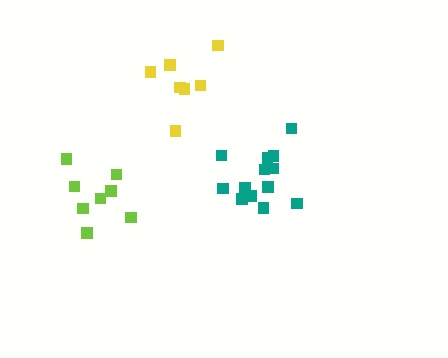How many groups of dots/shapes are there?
There are 3 groups.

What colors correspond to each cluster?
The clusters are colored: lime, teal, yellow.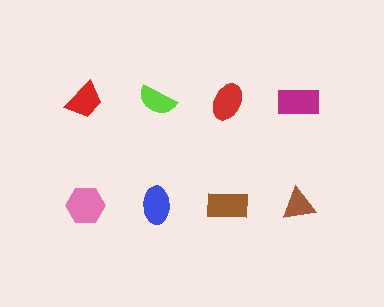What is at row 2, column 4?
A brown triangle.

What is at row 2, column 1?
A pink hexagon.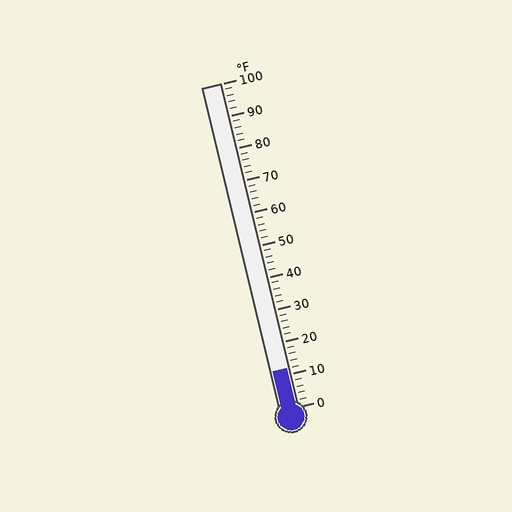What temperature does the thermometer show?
The thermometer shows approximately 12°F.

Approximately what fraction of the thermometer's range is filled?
The thermometer is filled to approximately 10% of its range.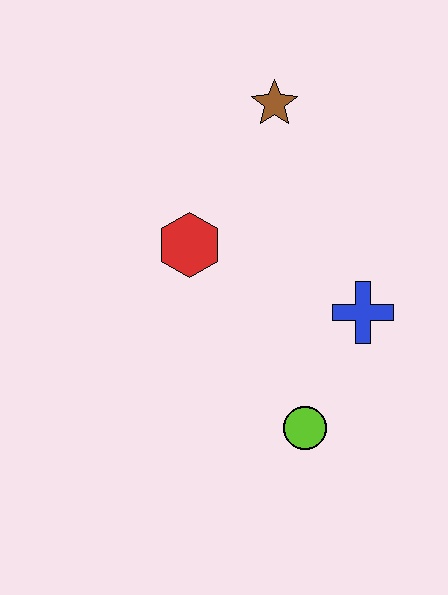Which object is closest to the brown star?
The red hexagon is closest to the brown star.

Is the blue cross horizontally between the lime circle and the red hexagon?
No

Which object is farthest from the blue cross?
The brown star is farthest from the blue cross.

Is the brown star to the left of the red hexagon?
No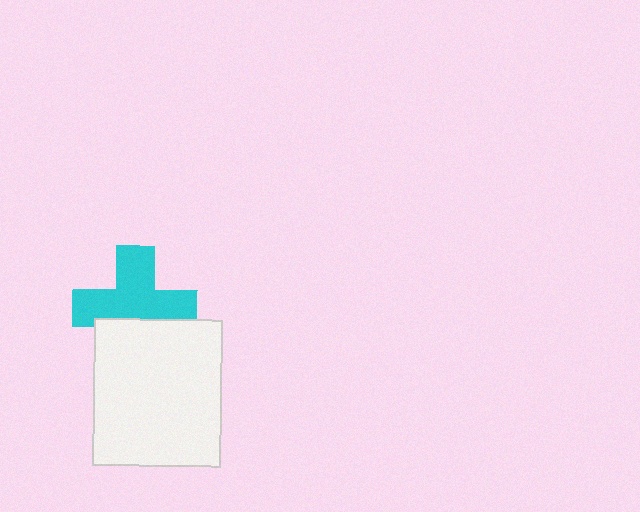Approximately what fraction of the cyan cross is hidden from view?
Roughly 31% of the cyan cross is hidden behind the white rectangle.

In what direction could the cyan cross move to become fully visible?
The cyan cross could move up. That would shift it out from behind the white rectangle entirely.